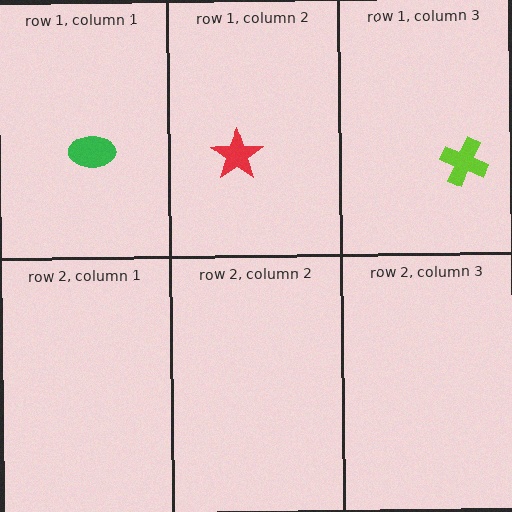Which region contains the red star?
The row 1, column 2 region.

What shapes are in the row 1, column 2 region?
The red star.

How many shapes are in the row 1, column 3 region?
1.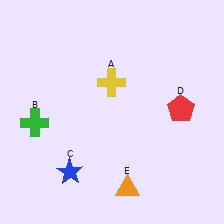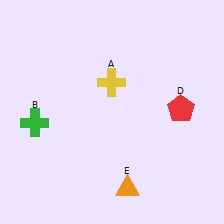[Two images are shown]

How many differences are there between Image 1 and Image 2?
There is 1 difference between the two images.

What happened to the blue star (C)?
The blue star (C) was removed in Image 2. It was in the bottom-left area of Image 1.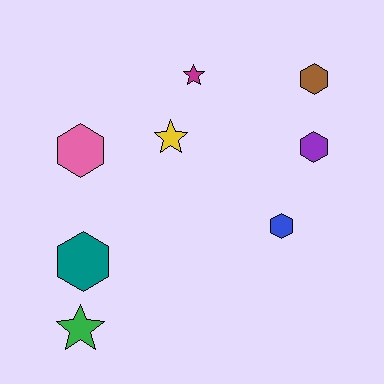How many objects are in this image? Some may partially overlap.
There are 8 objects.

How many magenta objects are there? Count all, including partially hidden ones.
There is 1 magenta object.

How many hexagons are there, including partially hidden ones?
There are 5 hexagons.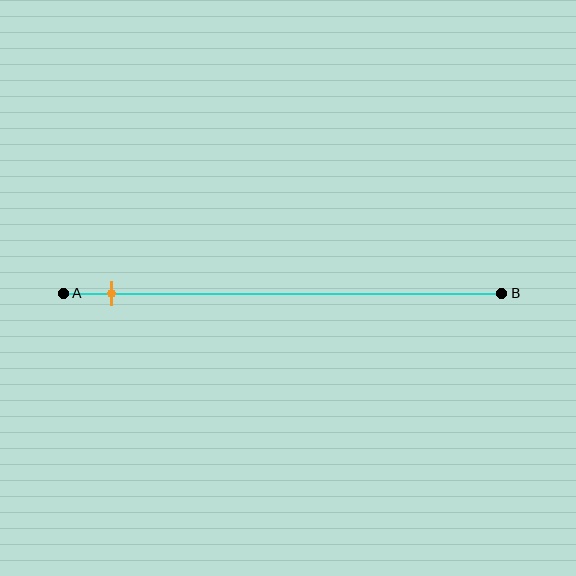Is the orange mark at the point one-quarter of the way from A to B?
No, the mark is at about 10% from A, not at the 25% one-quarter point.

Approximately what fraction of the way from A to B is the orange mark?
The orange mark is approximately 10% of the way from A to B.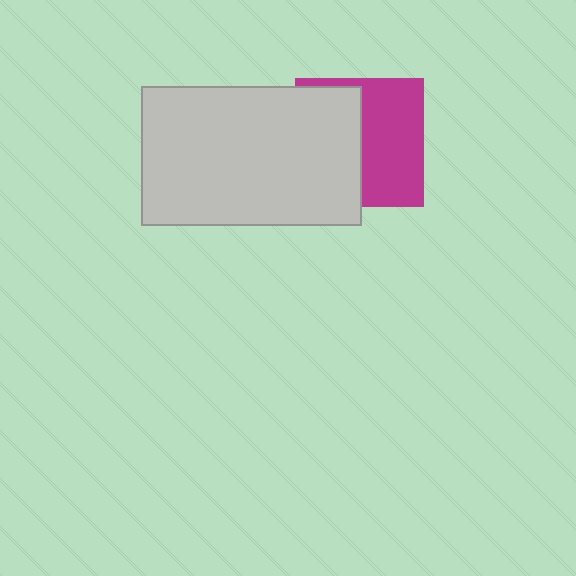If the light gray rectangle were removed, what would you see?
You would see the complete magenta square.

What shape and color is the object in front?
The object in front is a light gray rectangle.